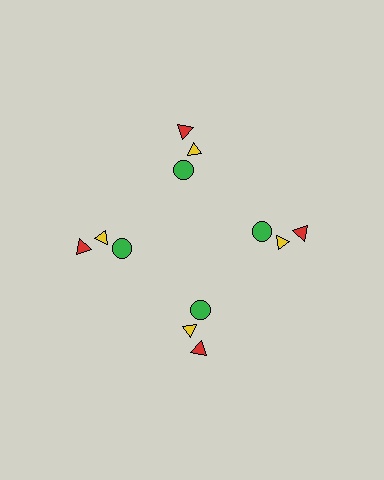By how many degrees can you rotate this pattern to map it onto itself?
The pattern maps onto itself every 90 degrees of rotation.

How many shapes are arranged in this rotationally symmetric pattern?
There are 12 shapes, arranged in 4 groups of 3.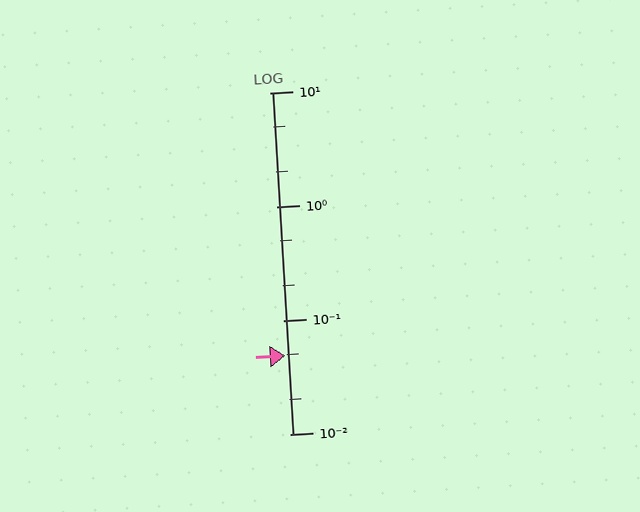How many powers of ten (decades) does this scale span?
The scale spans 3 decades, from 0.01 to 10.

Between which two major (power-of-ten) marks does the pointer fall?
The pointer is between 0.01 and 0.1.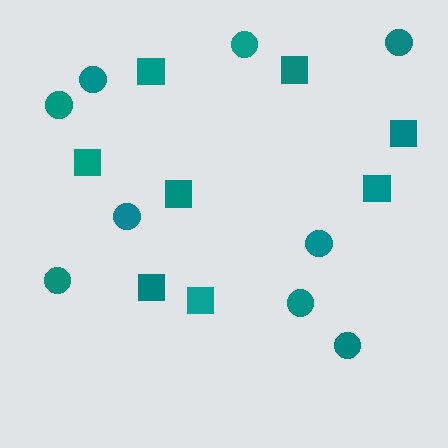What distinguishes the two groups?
There are 2 groups: one group of circles (9) and one group of squares (8).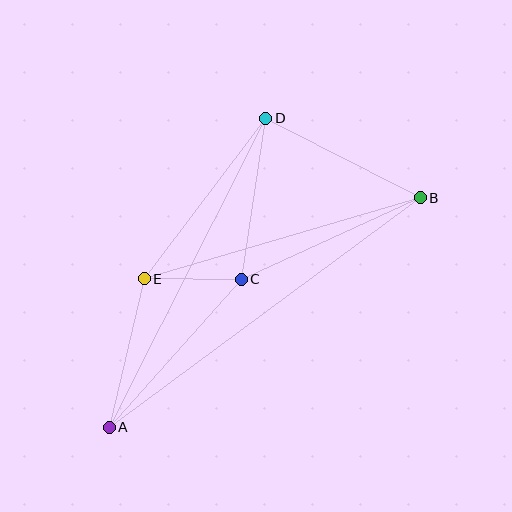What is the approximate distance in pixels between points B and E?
The distance between B and E is approximately 288 pixels.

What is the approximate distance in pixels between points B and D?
The distance between B and D is approximately 174 pixels.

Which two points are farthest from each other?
Points A and B are farthest from each other.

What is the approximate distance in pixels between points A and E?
The distance between A and E is approximately 153 pixels.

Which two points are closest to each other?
Points C and E are closest to each other.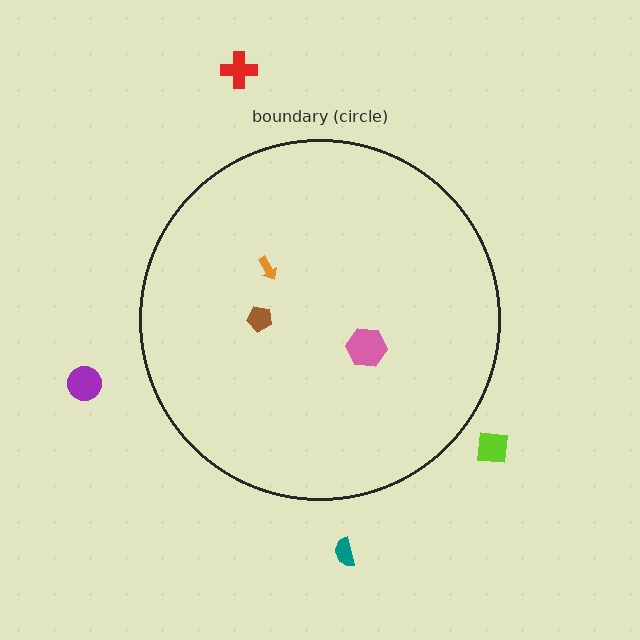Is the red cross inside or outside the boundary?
Outside.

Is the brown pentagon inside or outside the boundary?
Inside.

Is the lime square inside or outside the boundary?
Outside.